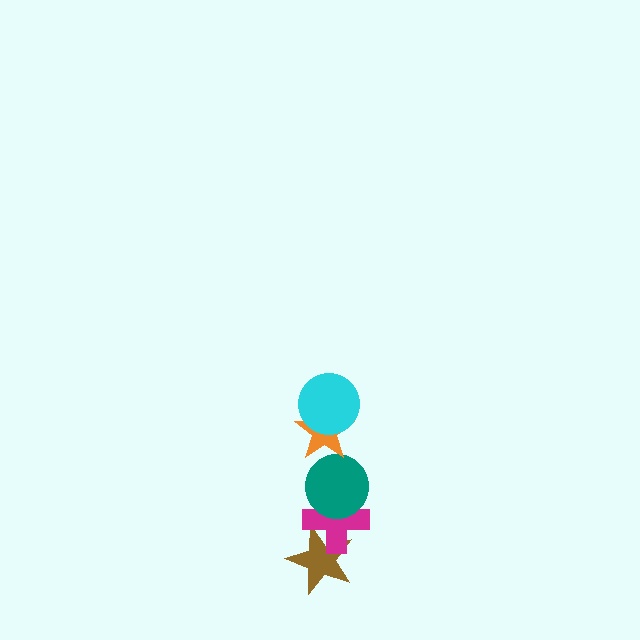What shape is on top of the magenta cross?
The teal circle is on top of the magenta cross.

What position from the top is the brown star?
The brown star is 5th from the top.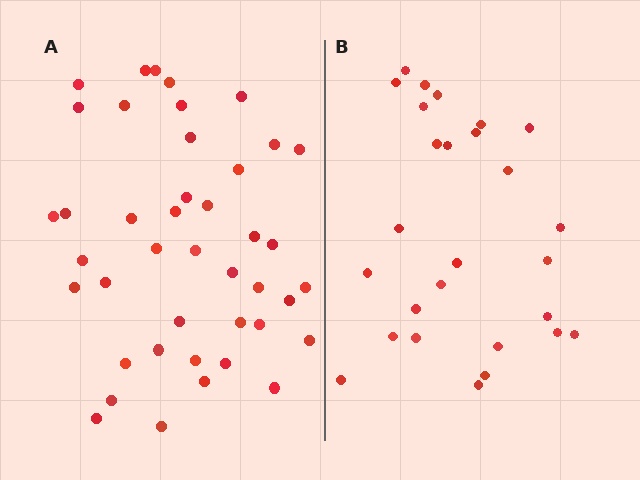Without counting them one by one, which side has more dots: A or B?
Region A (the left region) has more dots.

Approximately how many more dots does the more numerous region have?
Region A has approximately 15 more dots than region B.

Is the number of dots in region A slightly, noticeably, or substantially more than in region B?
Region A has substantially more. The ratio is roughly 1.6 to 1.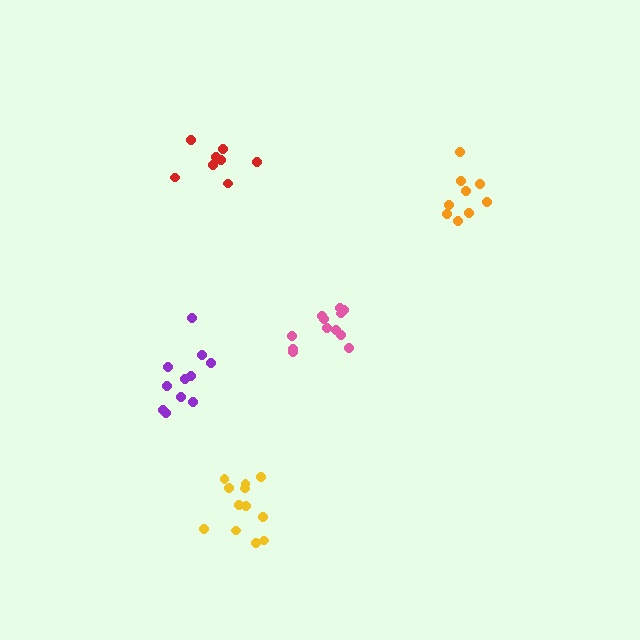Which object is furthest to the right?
The orange cluster is rightmost.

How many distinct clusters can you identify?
There are 5 distinct clusters.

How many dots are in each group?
Group 1: 11 dots, Group 2: 9 dots, Group 3: 12 dots, Group 4: 12 dots, Group 5: 9 dots (53 total).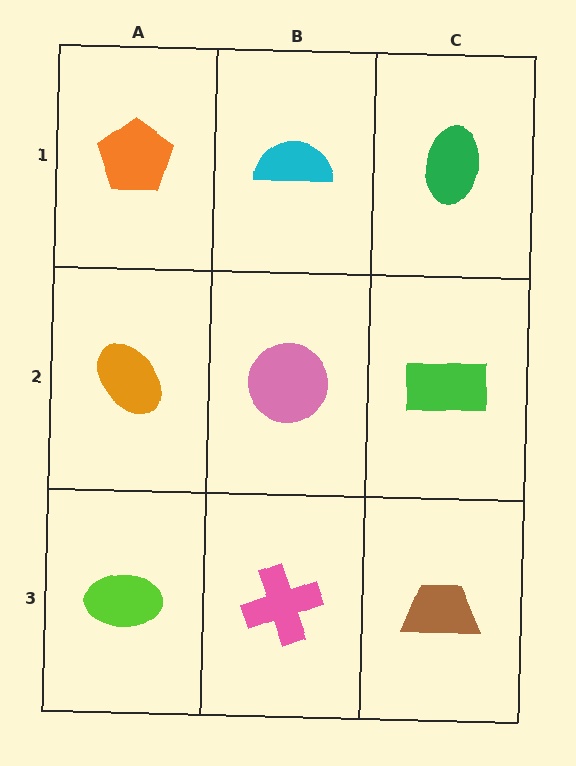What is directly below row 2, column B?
A pink cross.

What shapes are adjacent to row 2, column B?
A cyan semicircle (row 1, column B), a pink cross (row 3, column B), an orange ellipse (row 2, column A), a green rectangle (row 2, column C).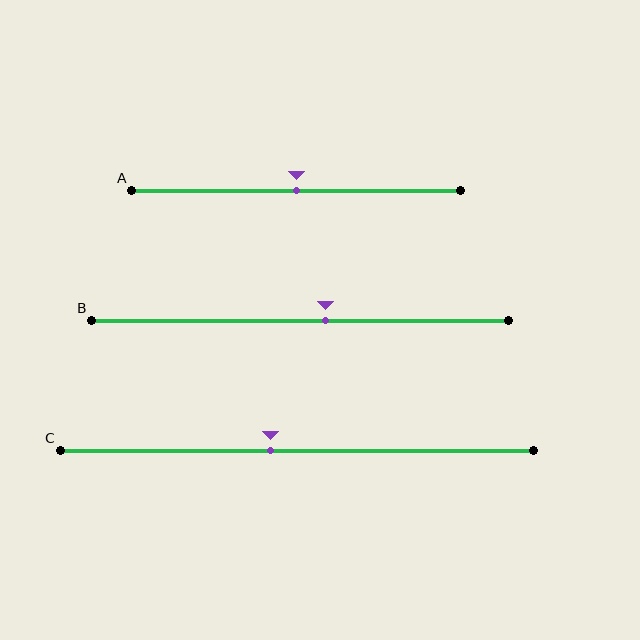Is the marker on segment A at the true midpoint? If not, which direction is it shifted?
Yes, the marker on segment A is at the true midpoint.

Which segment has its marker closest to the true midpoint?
Segment A has its marker closest to the true midpoint.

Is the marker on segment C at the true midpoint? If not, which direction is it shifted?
No, the marker on segment C is shifted to the left by about 6% of the segment length.